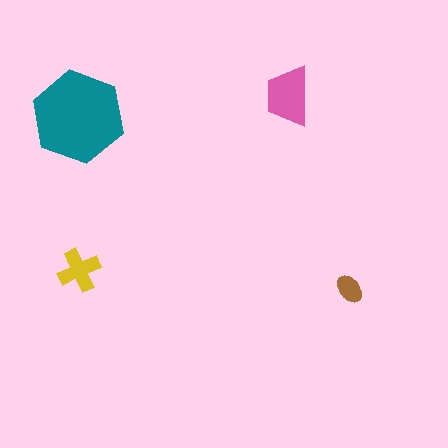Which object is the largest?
The teal hexagon.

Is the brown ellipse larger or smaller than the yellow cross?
Smaller.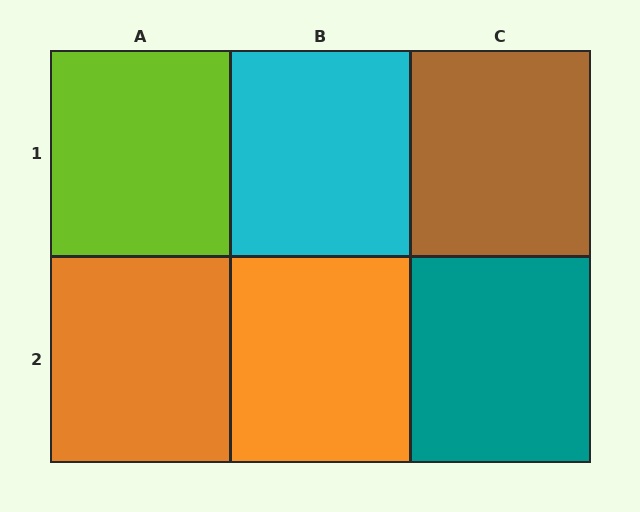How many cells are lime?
1 cell is lime.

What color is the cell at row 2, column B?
Orange.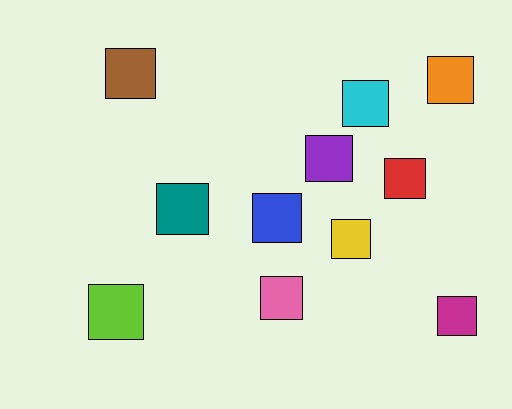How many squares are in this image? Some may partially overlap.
There are 11 squares.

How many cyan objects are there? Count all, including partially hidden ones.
There is 1 cyan object.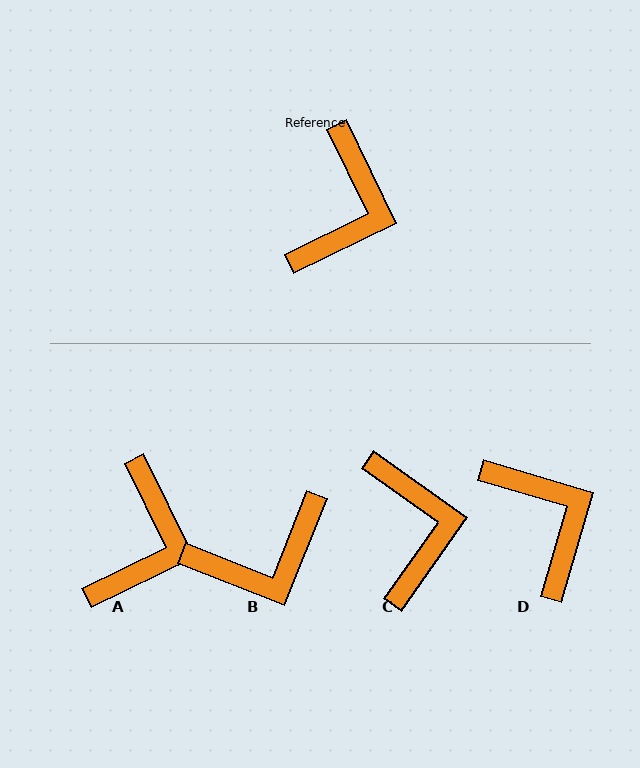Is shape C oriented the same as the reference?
No, it is off by about 29 degrees.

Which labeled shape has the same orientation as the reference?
A.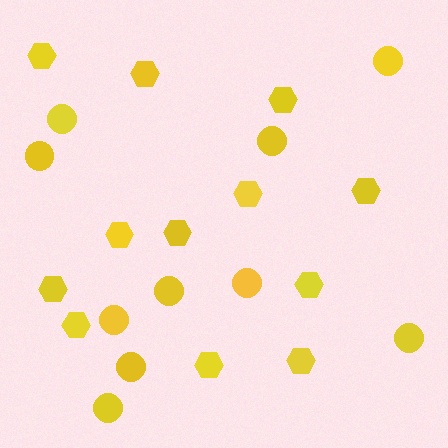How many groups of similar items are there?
There are 2 groups: one group of hexagons (12) and one group of circles (10).